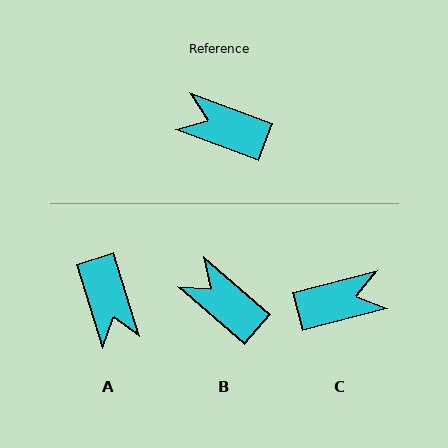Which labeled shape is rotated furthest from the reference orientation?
C, about 145 degrees away.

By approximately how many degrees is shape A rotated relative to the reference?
Approximately 127 degrees counter-clockwise.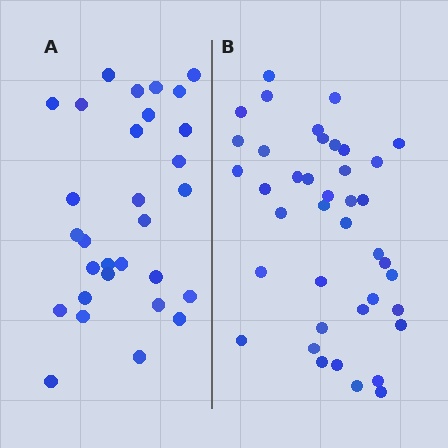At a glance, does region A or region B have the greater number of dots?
Region B (the right region) has more dots.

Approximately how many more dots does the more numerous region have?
Region B has roughly 10 or so more dots than region A.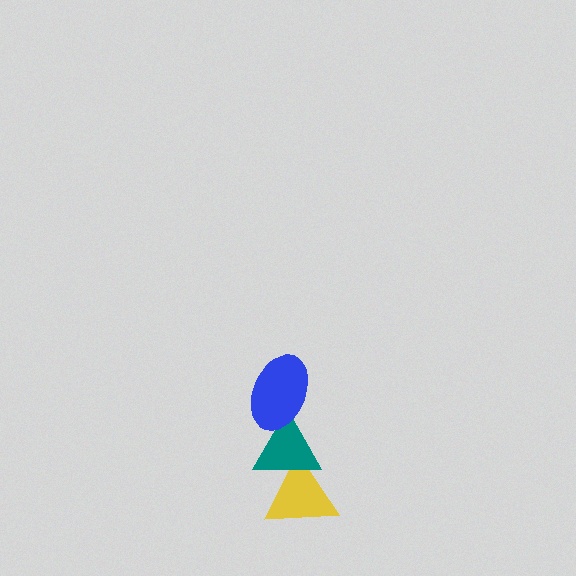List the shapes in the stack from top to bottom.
From top to bottom: the blue ellipse, the teal triangle, the yellow triangle.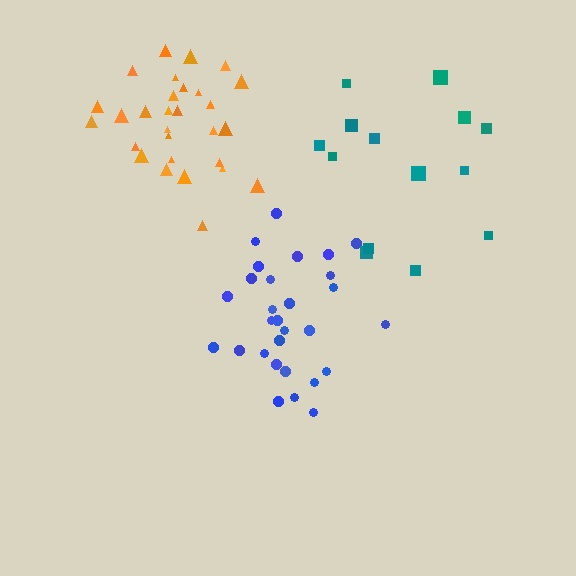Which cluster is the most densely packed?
Blue.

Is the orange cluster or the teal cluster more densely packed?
Orange.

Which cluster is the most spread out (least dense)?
Teal.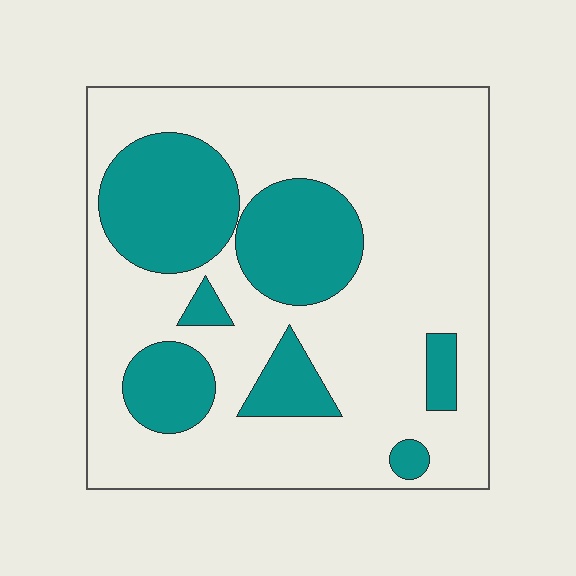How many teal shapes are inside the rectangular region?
7.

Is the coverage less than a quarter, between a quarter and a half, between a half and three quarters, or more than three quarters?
Between a quarter and a half.